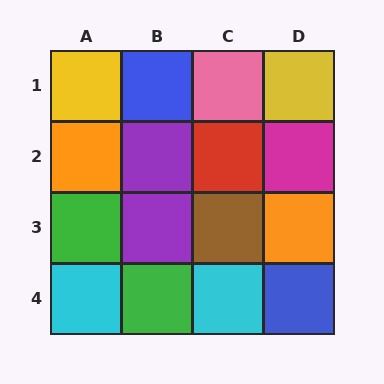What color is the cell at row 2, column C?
Red.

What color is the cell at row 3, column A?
Green.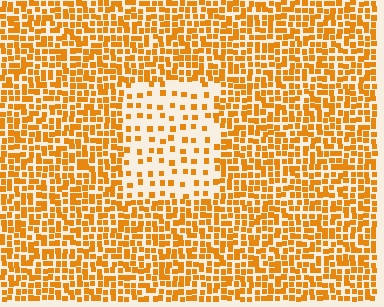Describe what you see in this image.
The image contains small orange elements arranged at two different densities. A rectangle-shaped region is visible where the elements are less densely packed than the surrounding area.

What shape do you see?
I see a rectangle.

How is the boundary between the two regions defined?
The boundary is defined by a change in element density (approximately 2.6x ratio). All elements are the same color, size, and shape.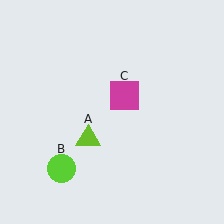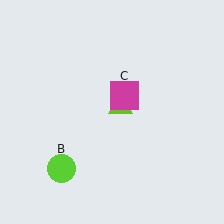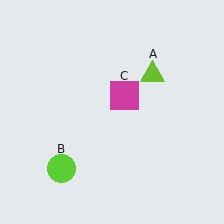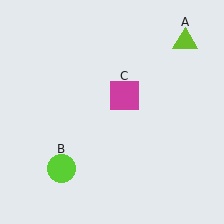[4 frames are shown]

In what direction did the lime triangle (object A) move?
The lime triangle (object A) moved up and to the right.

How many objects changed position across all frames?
1 object changed position: lime triangle (object A).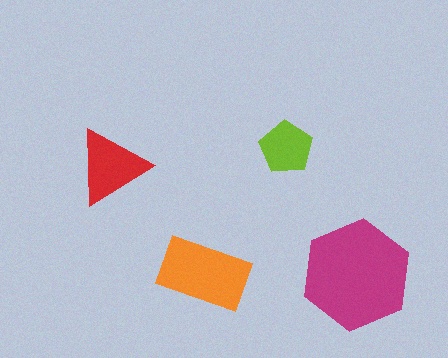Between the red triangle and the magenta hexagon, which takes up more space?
The magenta hexagon.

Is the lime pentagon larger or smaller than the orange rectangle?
Smaller.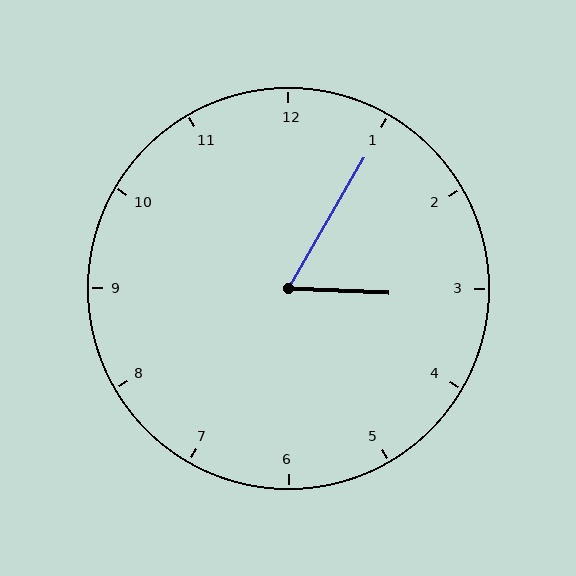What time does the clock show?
3:05.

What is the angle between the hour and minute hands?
Approximately 62 degrees.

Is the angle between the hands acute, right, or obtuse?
It is acute.